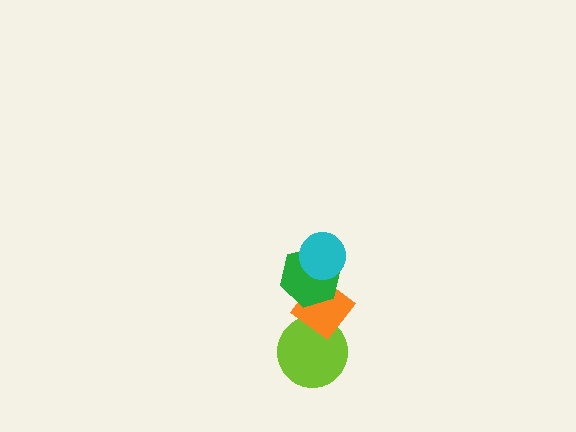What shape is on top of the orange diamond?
The green hexagon is on top of the orange diamond.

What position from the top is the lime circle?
The lime circle is 4th from the top.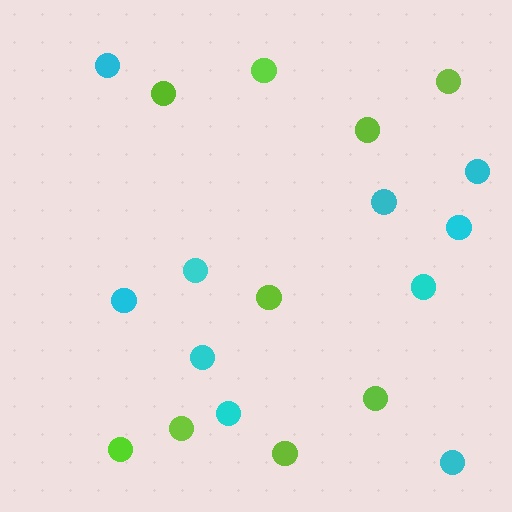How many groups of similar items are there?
There are 2 groups: one group of lime circles (9) and one group of cyan circles (10).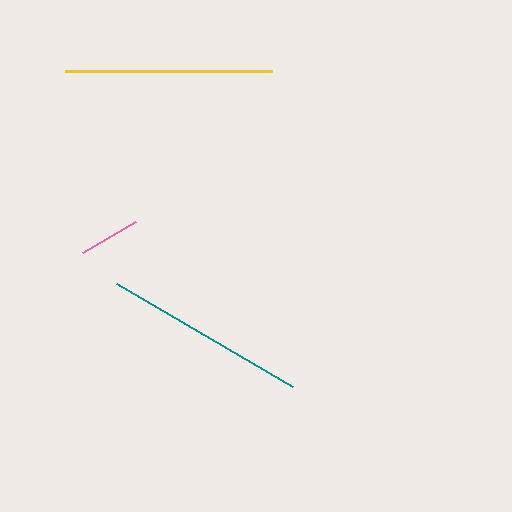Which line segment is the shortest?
The pink line is the shortest at approximately 61 pixels.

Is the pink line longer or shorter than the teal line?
The teal line is longer than the pink line.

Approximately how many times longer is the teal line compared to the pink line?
The teal line is approximately 3.3 times the length of the pink line.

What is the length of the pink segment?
The pink segment is approximately 61 pixels long.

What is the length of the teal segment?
The teal segment is approximately 204 pixels long.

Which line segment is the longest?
The yellow line is the longest at approximately 207 pixels.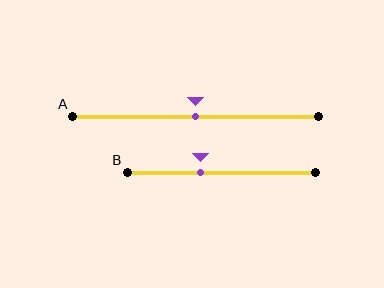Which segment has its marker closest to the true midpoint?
Segment A has its marker closest to the true midpoint.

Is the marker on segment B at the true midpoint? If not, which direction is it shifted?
No, the marker on segment B is shifted to the left by about 11% of the segment length.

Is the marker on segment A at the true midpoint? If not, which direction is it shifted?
Yes, the marker on segment A is at the true midpoint.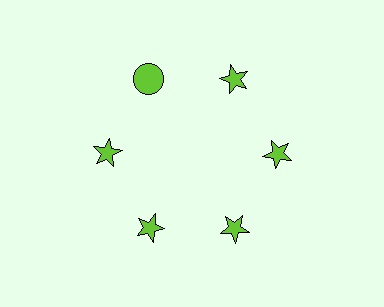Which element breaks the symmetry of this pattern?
The lime circle at roughly the 11 o'clock position breaks the symmetry. All other shapes are lime stars.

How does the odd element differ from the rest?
It has a different shape: circle instead of star.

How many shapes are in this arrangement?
There are 6 shapes arranged in a ring pattern.